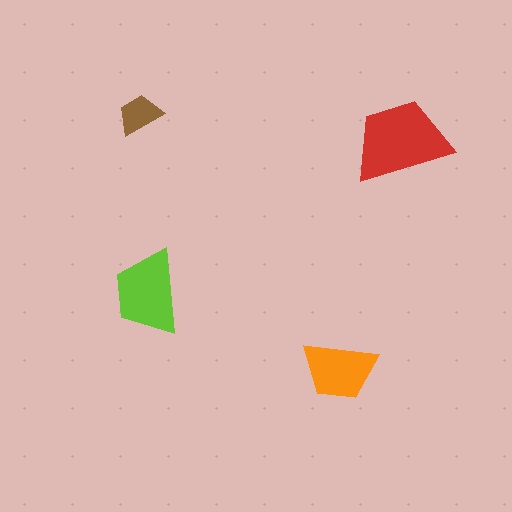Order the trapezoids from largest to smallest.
the red one, the lime one, the orange one, the brown one.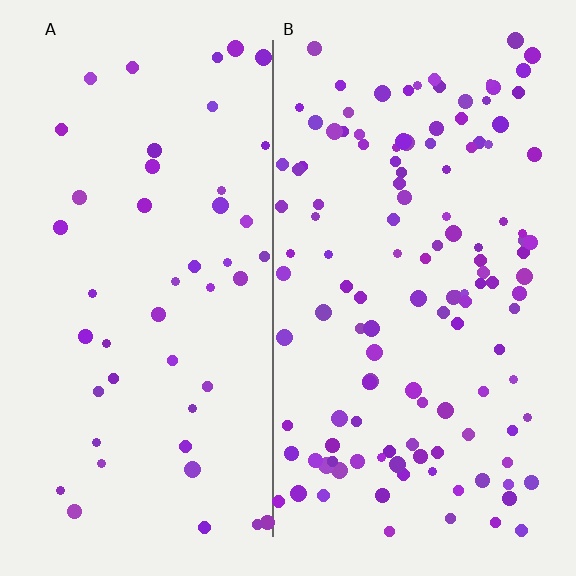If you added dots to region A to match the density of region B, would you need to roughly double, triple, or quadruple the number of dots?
Approximately triple.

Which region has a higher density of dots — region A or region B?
B (the right).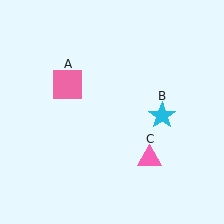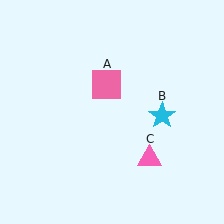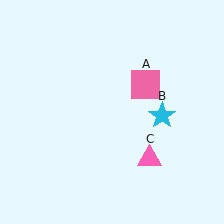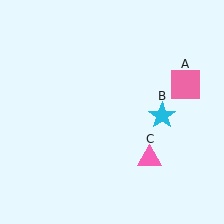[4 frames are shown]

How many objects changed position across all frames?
1 object changed position: pink square (object A).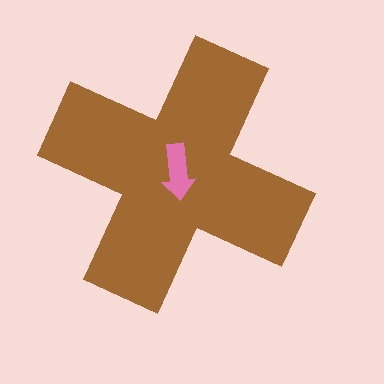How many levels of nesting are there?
2.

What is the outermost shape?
The brown cross.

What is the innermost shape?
The pink arrow.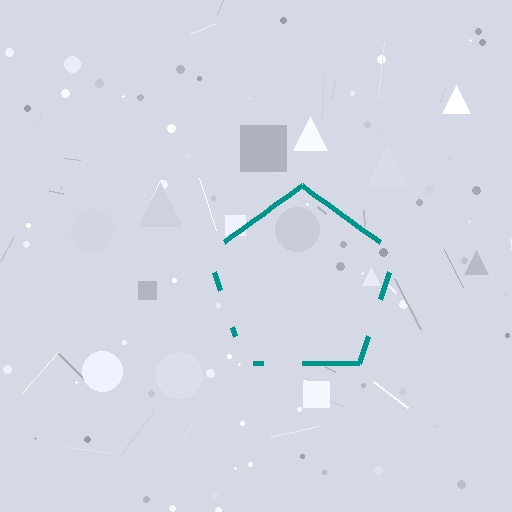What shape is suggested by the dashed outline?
The dashed outline suggests a pentagon.